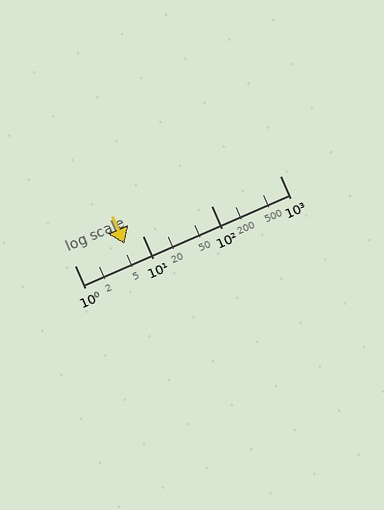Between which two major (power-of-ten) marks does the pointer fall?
The pointer is between 1 and 10.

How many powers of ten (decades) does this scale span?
The scale spans 3 decades, from 1 to 1000.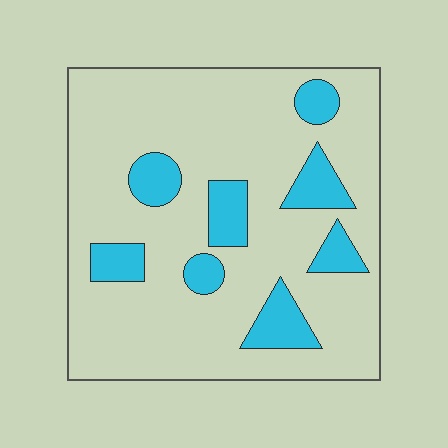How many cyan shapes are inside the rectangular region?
8.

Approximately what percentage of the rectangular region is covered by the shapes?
Approximately 20%.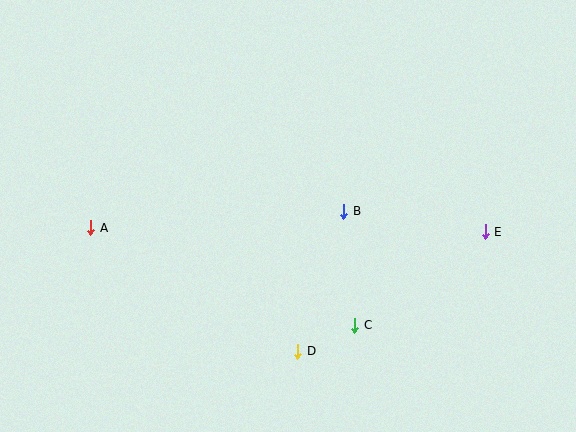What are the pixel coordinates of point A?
Point A is at (91, 228).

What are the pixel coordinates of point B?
Point B is at (344, 211).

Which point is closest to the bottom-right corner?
Point E is closest to the bottom-right corner.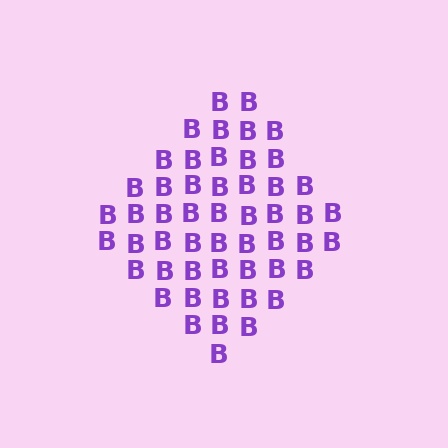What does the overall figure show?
The overall figure shows a diamond.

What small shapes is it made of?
It is made of small letter B's.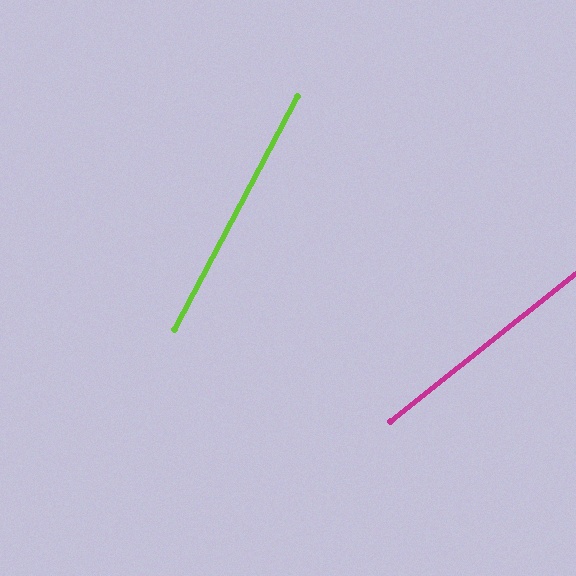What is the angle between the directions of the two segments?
Approximately 23 degrees.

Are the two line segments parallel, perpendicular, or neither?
Neither parallel nor perpendicular — they differ by about 23°.